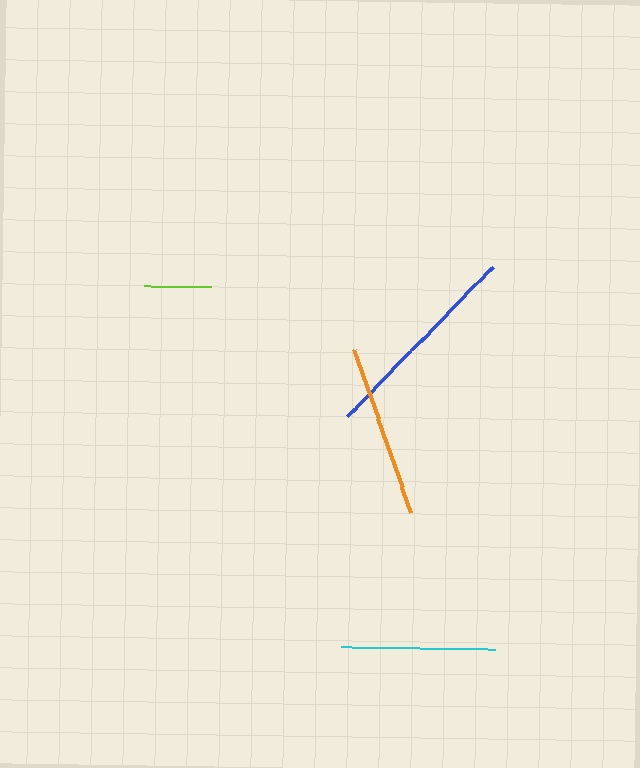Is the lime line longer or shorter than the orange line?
The orange line is longer than the lime line.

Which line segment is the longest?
The blue line is the longest at approximately 209 pixels.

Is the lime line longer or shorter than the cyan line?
The cyan line is longer than the lime line.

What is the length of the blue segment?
The blue segment is approximately 209 pixels long.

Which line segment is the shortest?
The lime line is the shortest at approximately 67 pixels.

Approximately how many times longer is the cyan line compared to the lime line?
The cyan line is approximately 2.3 times the length of the lime line.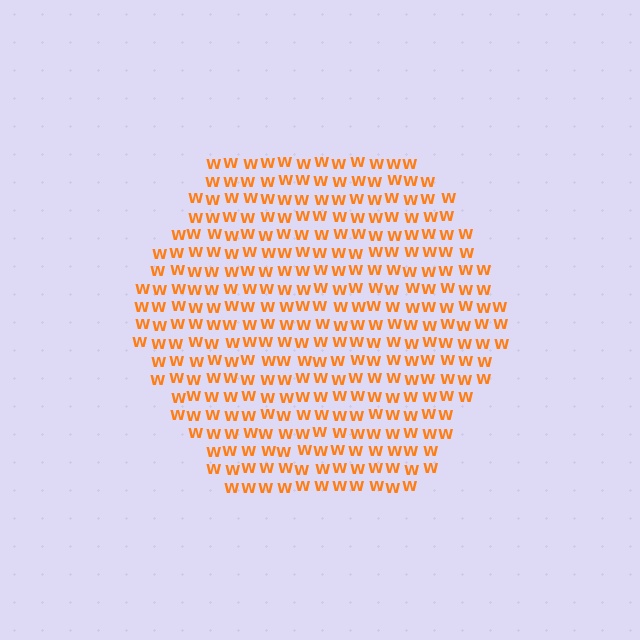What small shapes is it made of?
It is made of small letter W's.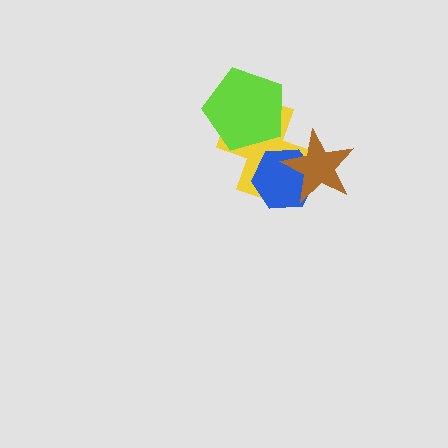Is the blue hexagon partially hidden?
Yes, it is partially covered by another shape.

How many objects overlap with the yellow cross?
3 objects overlap with the yellow cross.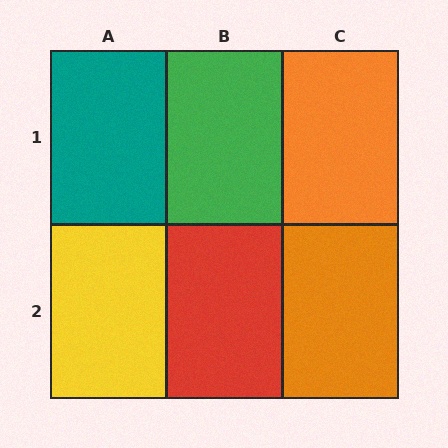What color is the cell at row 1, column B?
Green.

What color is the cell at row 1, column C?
Orange.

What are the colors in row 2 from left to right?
Yellow, red, orange.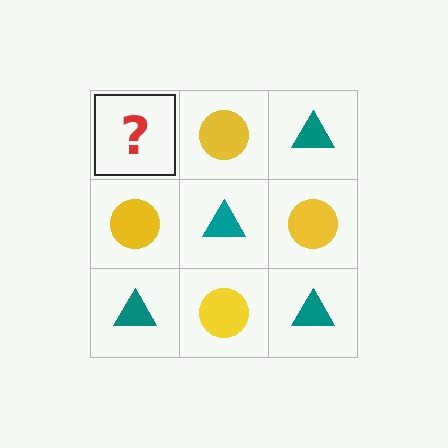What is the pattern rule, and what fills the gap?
The rule is that it alternates teal triangle and yellow circle in a checkerboard pattern. The gap should be filled with a teal triangle.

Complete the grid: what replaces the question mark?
The question mark should be replaced with a teal triangle.